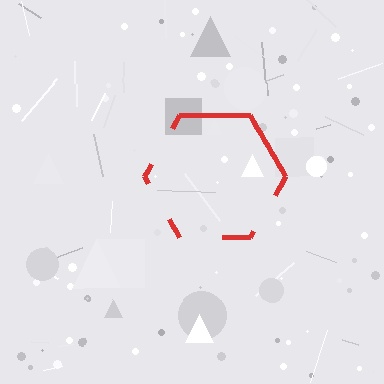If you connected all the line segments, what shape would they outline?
They would outline a hexagon.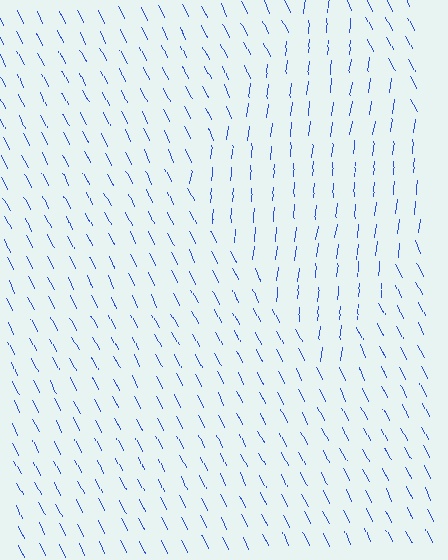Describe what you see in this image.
The image is filled with small blue line segments. A diamond region in the image has lines oriented differently from the surrounding lines, creating a visible texture boundary.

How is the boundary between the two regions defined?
The boundary is defined purely by a change in line orientation (approximately 33 degrees difference). All lines are the same color and thickness.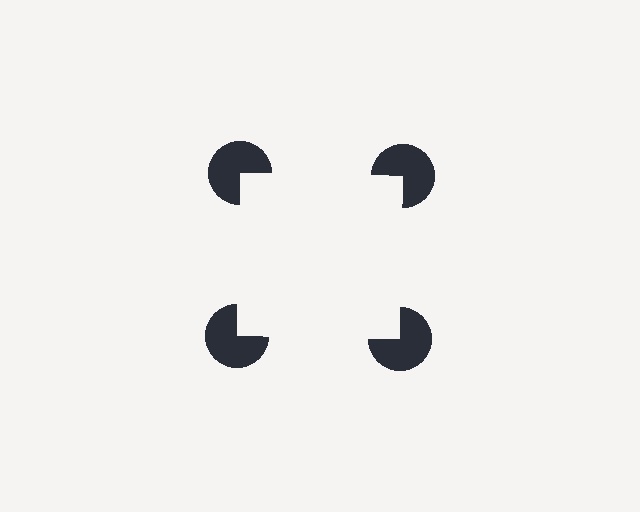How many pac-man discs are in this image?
There are 4 — one at each vertex of the illusory square.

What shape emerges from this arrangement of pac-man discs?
An illusory square — its edges are inferred from the aligned wedge cuts in the pac-man discs, not physically drawn.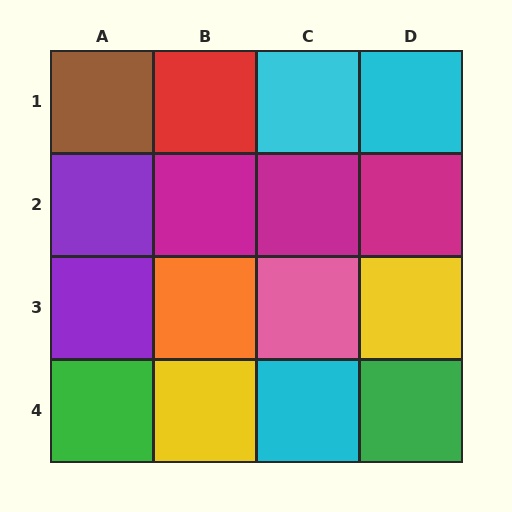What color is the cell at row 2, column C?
Magenta.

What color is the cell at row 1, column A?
Brown.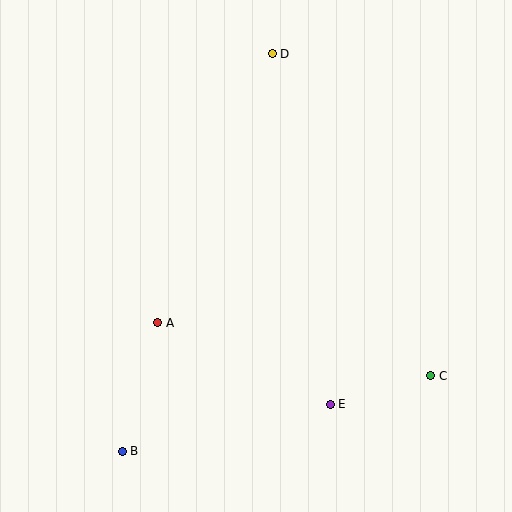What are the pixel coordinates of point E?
Point E is at (330, 404).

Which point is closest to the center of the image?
Point A at (158, 323) is closest to the center.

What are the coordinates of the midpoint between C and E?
The midpoint between C and E is at (380, 390).